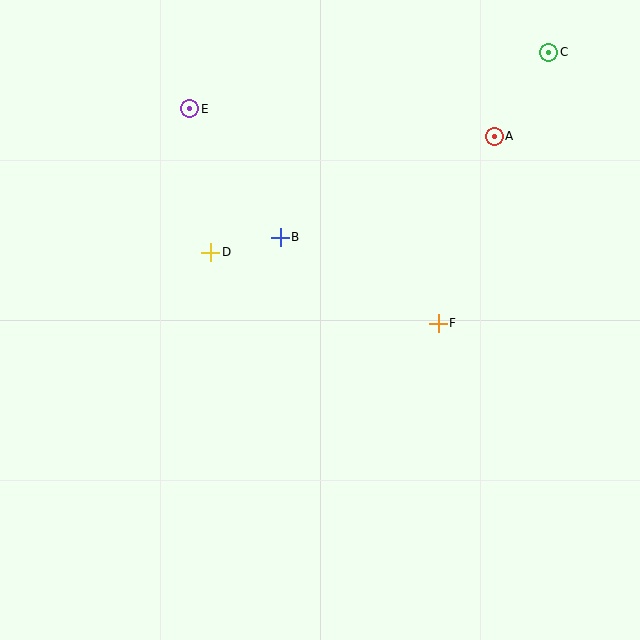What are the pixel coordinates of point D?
Point D is at (211, 252).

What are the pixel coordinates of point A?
Point A is at (494, 136).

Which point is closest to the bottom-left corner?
Point D is closest to the bottom-left corner.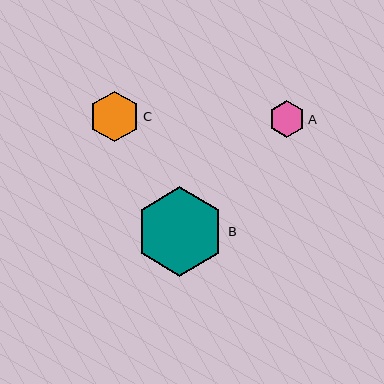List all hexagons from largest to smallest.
From largest to smallest: B, C, A.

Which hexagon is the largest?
Hexagon B is the largest with a size of approximately 89 pixels.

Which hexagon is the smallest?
Hexagon A is the smallest with a size of approximately 36 pixels.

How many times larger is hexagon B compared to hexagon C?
Hexagon B is approximately 1.8 times the size of hexagon C.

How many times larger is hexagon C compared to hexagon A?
Hexagon C is approximately 1.4 times the size of hexagon A.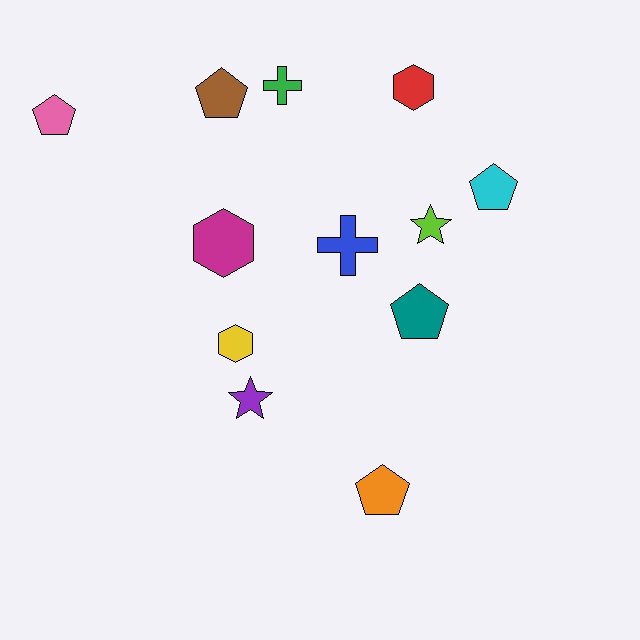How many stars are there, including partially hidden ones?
There are 2 stars.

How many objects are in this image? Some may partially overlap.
There are 12 objects.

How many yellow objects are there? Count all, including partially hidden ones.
There is 1 yellow object.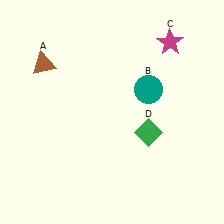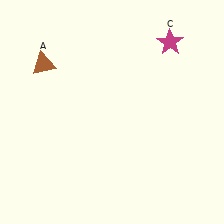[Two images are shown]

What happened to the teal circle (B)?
The teal circle (B) was removed in Image 2. It was in the top-right area of Image 1.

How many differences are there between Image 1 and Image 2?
There are 2 differences between the two images.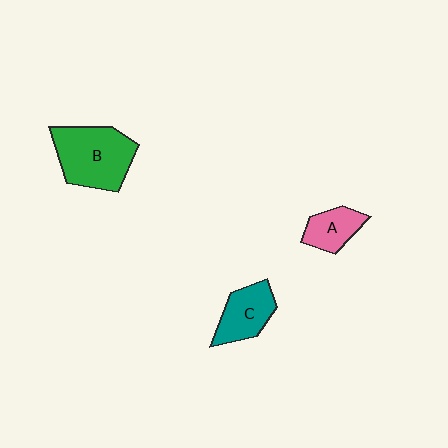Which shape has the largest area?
Shape B (green).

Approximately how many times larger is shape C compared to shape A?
Approximately 1.3 times.